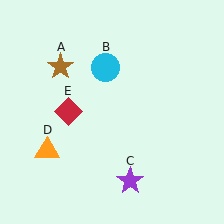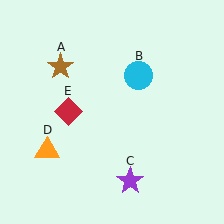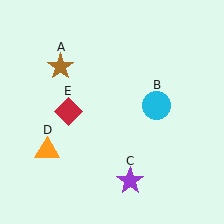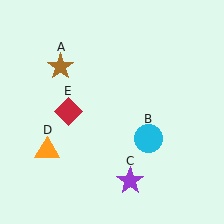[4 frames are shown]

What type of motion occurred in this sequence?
The cyan circle (object B) rotated clockwise around the center of the scene.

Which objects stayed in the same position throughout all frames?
Brown star (object A) and purple star (object C) and orange triangle (object D) and red diamond (object E) remained stationary.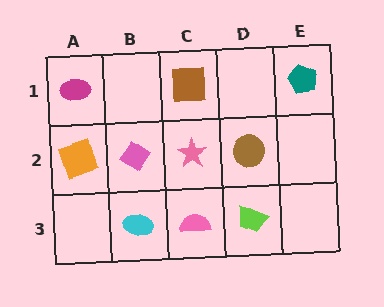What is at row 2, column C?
A pink star.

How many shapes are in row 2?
4 shapes.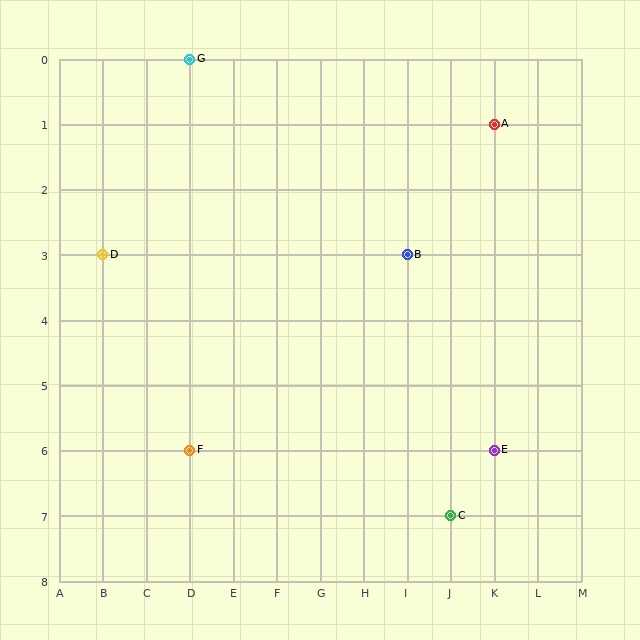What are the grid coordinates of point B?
Point B is at grid coordinates (I, 3).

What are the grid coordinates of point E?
Point E is at grid coordinates (K, 6).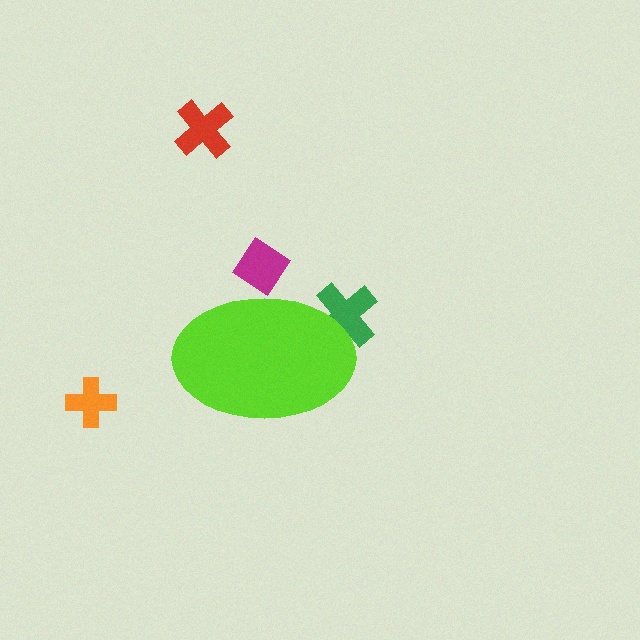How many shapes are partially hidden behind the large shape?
2 shapes are partially hidden.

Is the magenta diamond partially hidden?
Yes, the magenta diamond is partially hidden behind the lime ellipse.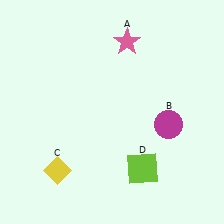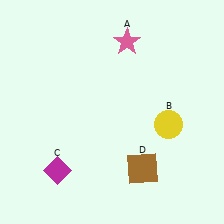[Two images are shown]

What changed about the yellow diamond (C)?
In Image 1, C is yellow. In Image 2, it changed to magenta.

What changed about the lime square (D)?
In Image 1, D is lime. In Image 2, it changed to brown.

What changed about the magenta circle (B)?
In Image 1, B is magenta. In Image 2, it changed to yellow.